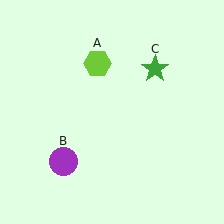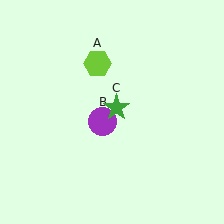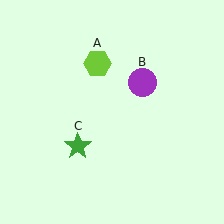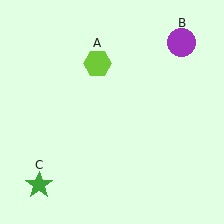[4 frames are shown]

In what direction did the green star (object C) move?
The green star (object C) moved down and to the left.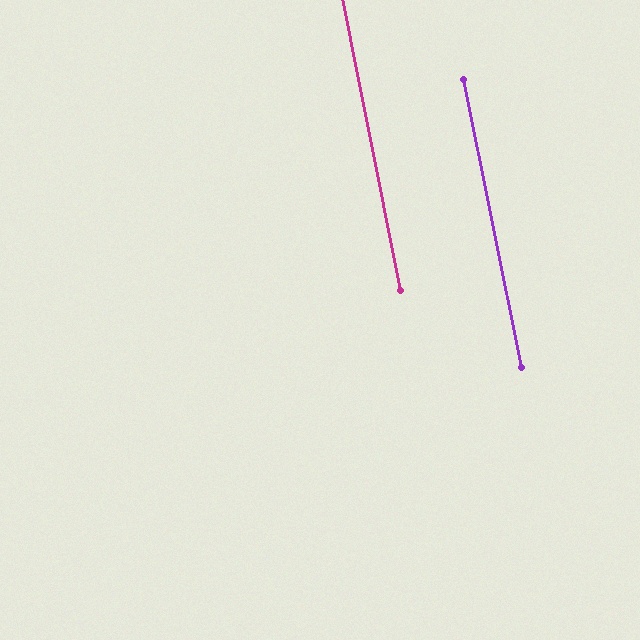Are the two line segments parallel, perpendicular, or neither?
Parallel — their directions differ by only 0.2°.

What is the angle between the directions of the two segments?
Approximately 0 degrees.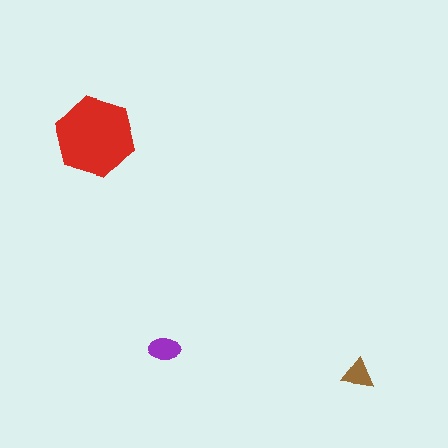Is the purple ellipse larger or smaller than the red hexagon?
Smaller.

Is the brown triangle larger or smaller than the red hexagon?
Smaller.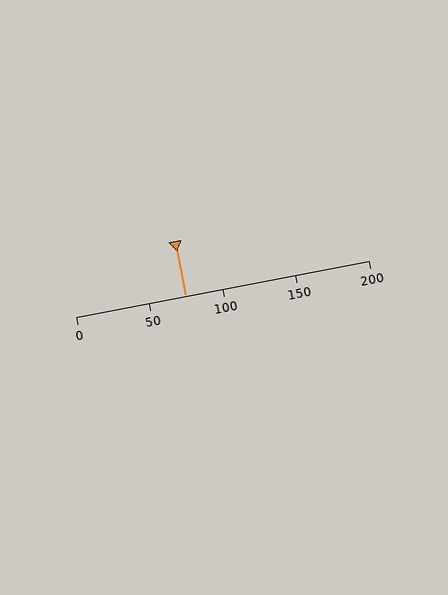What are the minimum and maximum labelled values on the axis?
The axis runs from 0 to 200.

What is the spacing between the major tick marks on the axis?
The major ticks are spaced 50 apart.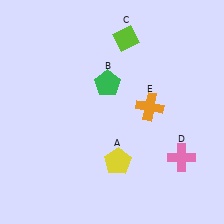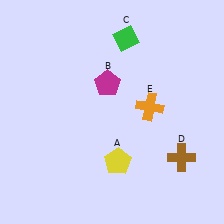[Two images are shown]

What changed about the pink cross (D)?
In Image 1, D is pink. In Image 2, it changed to brown.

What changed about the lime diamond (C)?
In Image 1, C is lime. In Image 2, it changed to green.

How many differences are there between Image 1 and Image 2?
There are 3 differences between the two images.